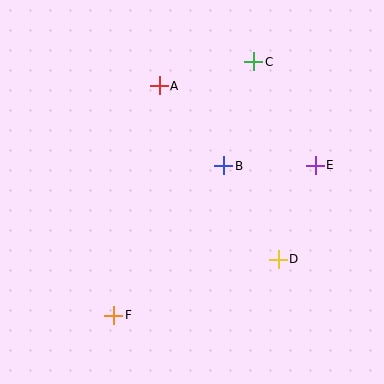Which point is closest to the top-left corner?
Point A is closest to the top-left corner.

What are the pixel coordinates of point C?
Point C is at (254, 62).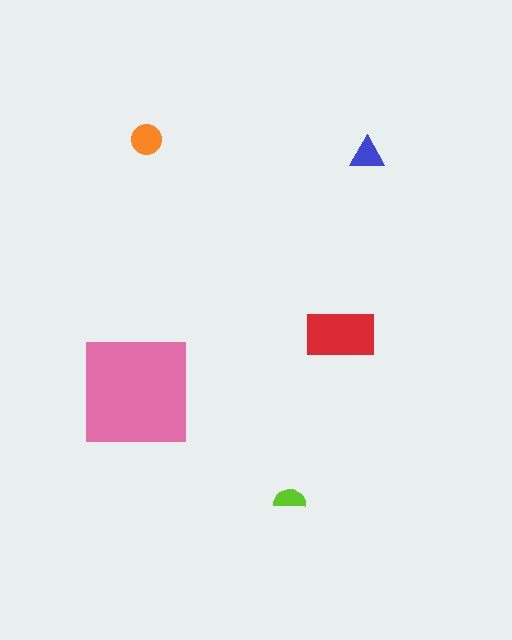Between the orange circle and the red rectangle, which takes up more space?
The red rectangle.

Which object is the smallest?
The lime semicircle.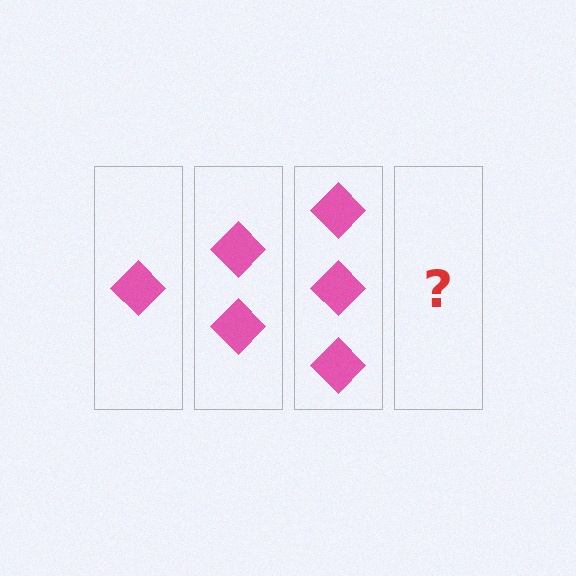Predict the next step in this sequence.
The next step is 4 diamonds.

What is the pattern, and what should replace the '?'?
The pattern is that each step adds one more diamond. The '?' should be 4 diamonds.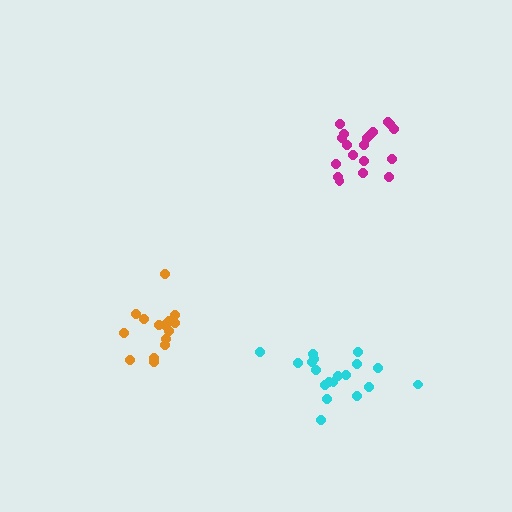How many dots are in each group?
Group 1: 19 dots, Group 2: 19 dots, Group 3: 15 dots (53 total).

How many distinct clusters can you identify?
There are 3 distinct clusters.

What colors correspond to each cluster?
The clusters are colored: cyan, magenta, orange.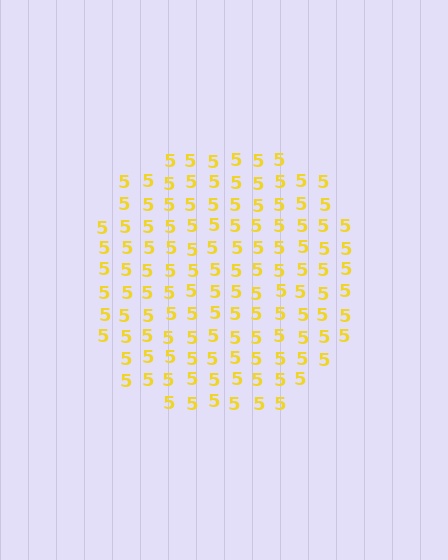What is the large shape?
The large shape is a circle.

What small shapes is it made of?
It is made of small digit 5's.